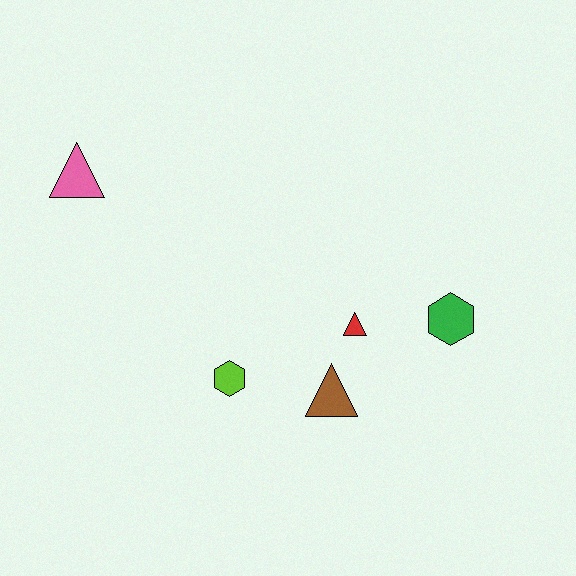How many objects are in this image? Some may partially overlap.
There are 5 objects.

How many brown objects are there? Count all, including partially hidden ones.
There is 1 brown object.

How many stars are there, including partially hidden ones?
There are no stars.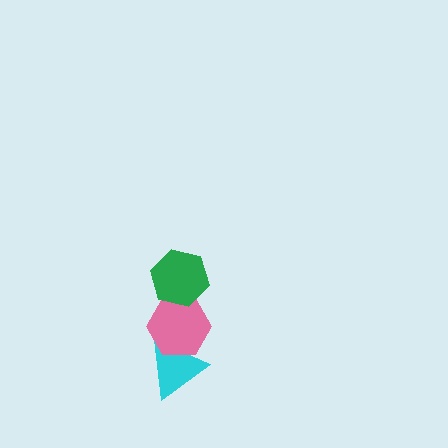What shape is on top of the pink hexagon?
The green hexagon is on top of the pink hexagon.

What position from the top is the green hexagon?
The green hexagon is 1st from the top.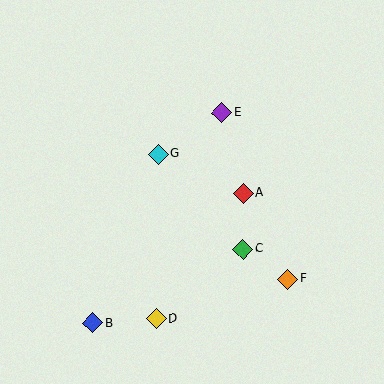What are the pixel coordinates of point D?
Point D is at (156, 318).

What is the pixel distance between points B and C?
The distance between B and C is 167 pixels.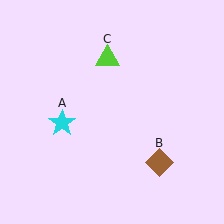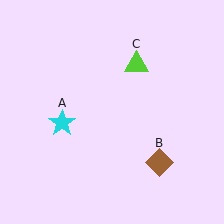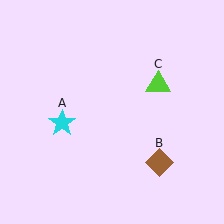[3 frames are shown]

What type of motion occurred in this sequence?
The lime triangle (object C) rotated clockwise around the center of the scene.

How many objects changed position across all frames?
1 object changed position: lime triangle (object C).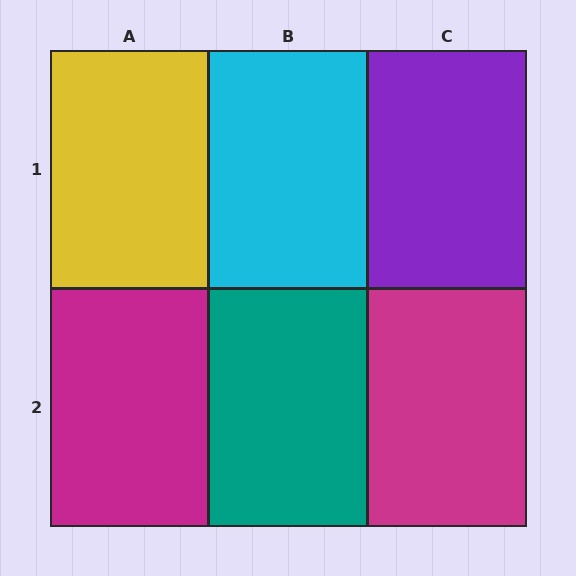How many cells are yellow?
1 cell is yellow.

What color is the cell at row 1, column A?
Yellow.